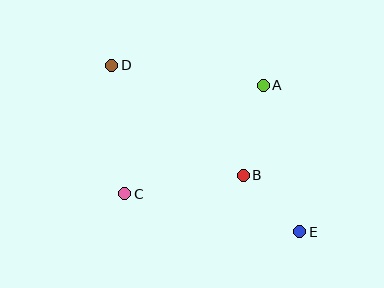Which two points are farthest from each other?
Points D and E are farthest from each other.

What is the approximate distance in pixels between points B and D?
The distance between B and D is approximately 171 pixels.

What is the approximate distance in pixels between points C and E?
The distance between C and E is approximately 179 pixels.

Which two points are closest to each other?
Points B and E are closest to each other.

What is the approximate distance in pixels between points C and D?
The distance between C and D is approximately 129 pixels.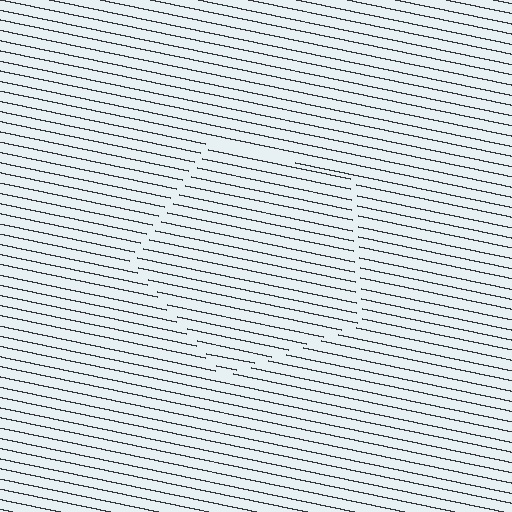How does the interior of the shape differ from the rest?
The interior of the shape contains the same grating, shifted by half a period — the contour is defined by the phase discontinuity where line-ends from the inner and outer gratings abut.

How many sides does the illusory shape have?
5 sides — the line-ends trace a pentagon.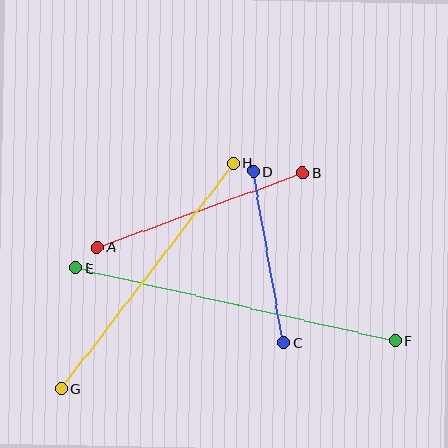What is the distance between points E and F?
The distance is approximately 327 pixels.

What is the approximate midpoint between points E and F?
The midpoint is at approximately (235, 305) pixels.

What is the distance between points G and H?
The distance is approximately 284 pixels.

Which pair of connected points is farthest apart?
Points E and F are farthest apart.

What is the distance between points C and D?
The distance is approximately 174 pixels.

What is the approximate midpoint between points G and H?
The midpoint is at approximately (147, 276) pixels.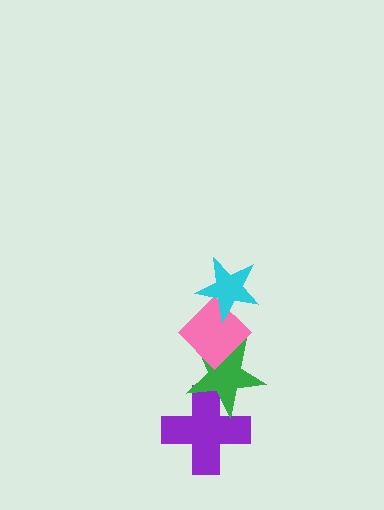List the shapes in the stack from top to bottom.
From top to bottom: the cyan star, the pink diamond, the green star, the purple cross.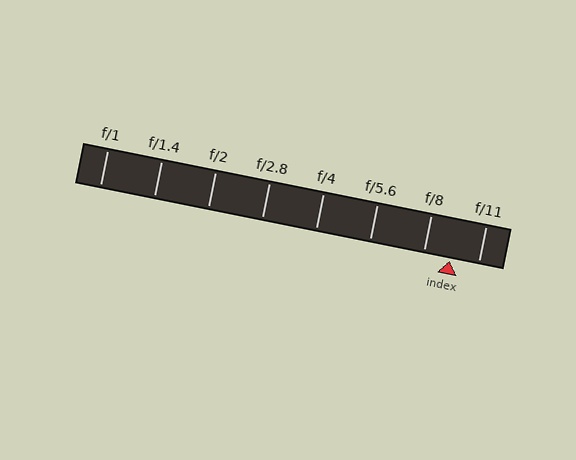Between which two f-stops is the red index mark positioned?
The index mark is between f/8 and f/11.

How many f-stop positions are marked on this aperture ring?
There are 8 f-stop positions marked.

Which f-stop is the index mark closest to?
The index mark is closest to f/8.